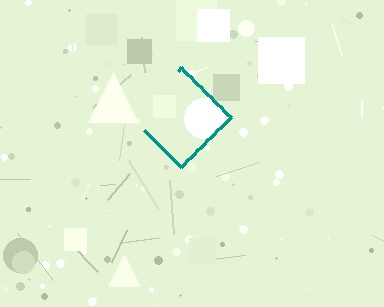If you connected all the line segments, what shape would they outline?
They would outline a diamond.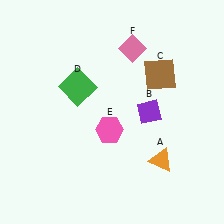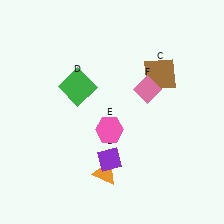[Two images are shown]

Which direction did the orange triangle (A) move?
The orange triangle (A) moved left.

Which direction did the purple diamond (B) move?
The purple diamond (B) moved down.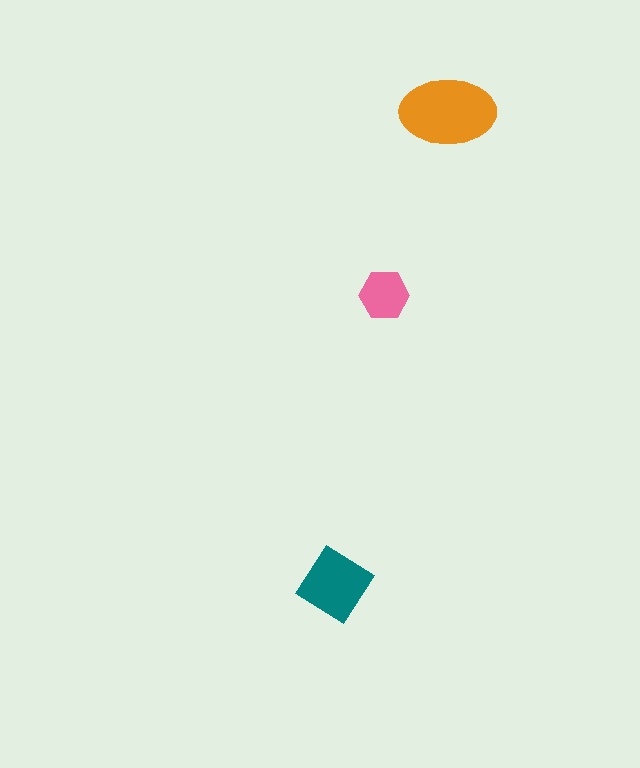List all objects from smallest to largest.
The pink hexagon, the teal diamond, the orange ellipse.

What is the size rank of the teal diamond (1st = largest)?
2nd.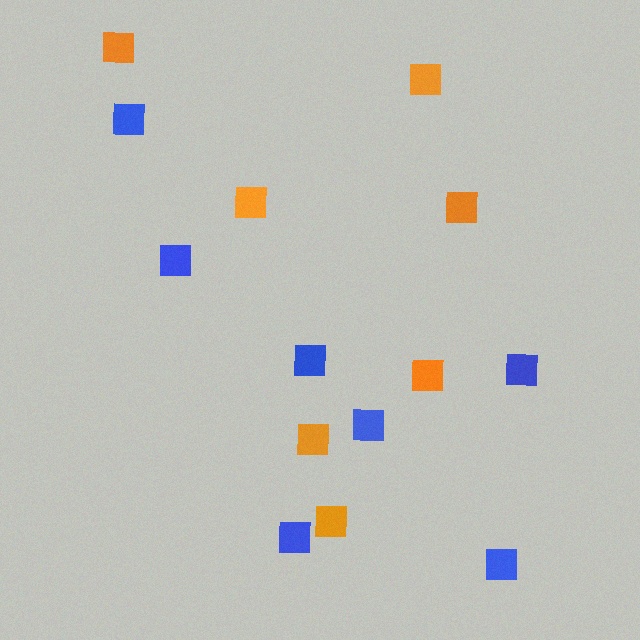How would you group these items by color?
There are 2 groups: one group of orange squares (7) and one group of blue squares (7).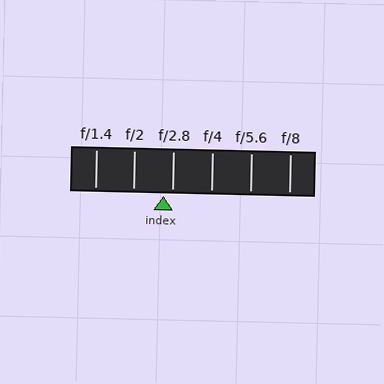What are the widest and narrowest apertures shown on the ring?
The widest aperture shown is f/1.4 and the narrowest is f/8.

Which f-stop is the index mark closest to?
The index mark is closest to f/2.8.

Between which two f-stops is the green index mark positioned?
The index mark is between f/2 and f/2.8.